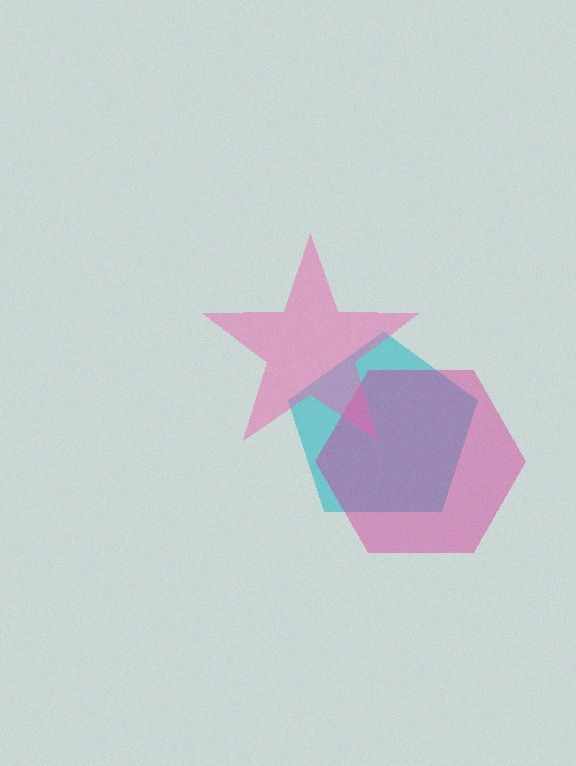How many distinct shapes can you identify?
There are 3 distinct shapes: a cyan pentagon, a magenta hexagon, a pink star.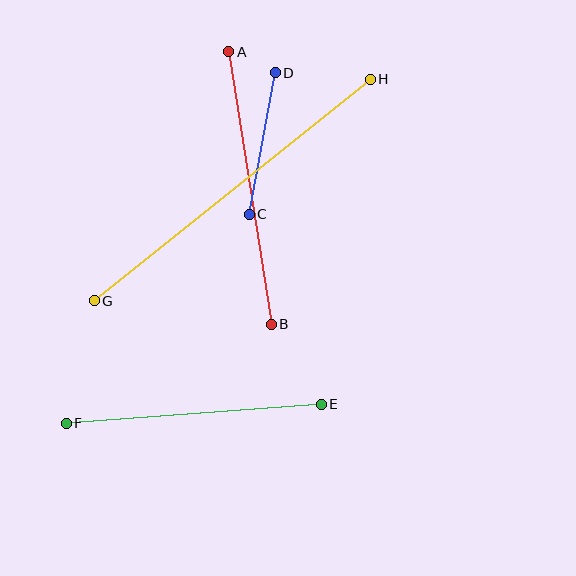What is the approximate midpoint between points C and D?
The midpoint is at approximately (262, 143) pixels.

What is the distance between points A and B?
The distance is approximately 276 pixels.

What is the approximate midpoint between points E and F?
The midpoint is at approximately (194, 414) pixels.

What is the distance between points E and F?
The distance is approximately 256 pixels.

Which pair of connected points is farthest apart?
Points G and H are farthest apart.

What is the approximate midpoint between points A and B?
The midpoint is at approximately (250, 188) pixels.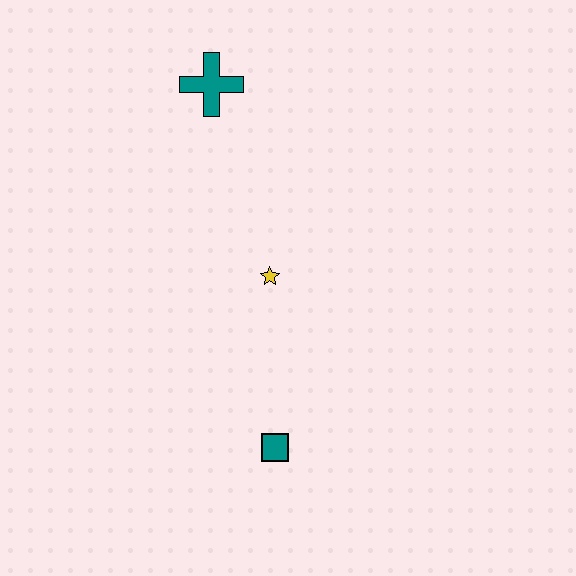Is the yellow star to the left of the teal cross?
No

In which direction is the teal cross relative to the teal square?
The teal cross is above the teal square.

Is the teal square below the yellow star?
Yes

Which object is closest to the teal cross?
The yellow star is closest to the teal cross.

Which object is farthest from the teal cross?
The teal square is farthest from the teal cross.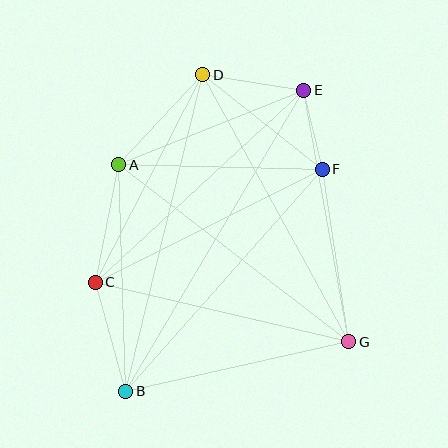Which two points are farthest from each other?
Points B and E are farthest from each other.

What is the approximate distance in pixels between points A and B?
The distance between A and B is approximately 226 pixels.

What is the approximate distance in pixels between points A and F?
The distance between A and F is approximately 203 pixels.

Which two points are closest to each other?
Points E and F are closest to each other.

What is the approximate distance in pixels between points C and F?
The distance between C and F is approximately 253 pixels.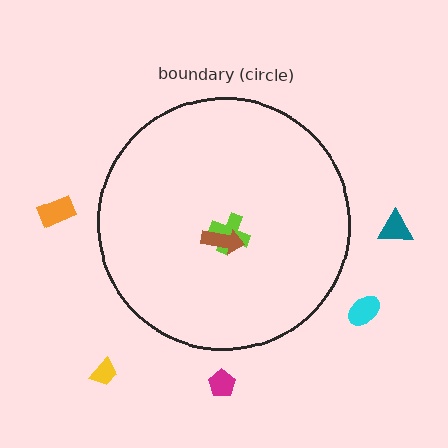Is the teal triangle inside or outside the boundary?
Outside.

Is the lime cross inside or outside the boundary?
Inside.